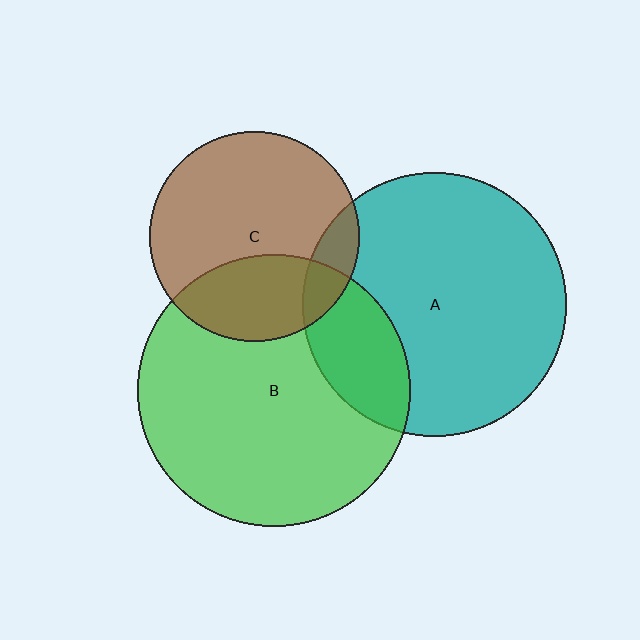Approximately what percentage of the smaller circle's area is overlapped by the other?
Approximately 30%.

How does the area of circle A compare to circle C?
Approximately 1.6 times.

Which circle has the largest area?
Circle B (green).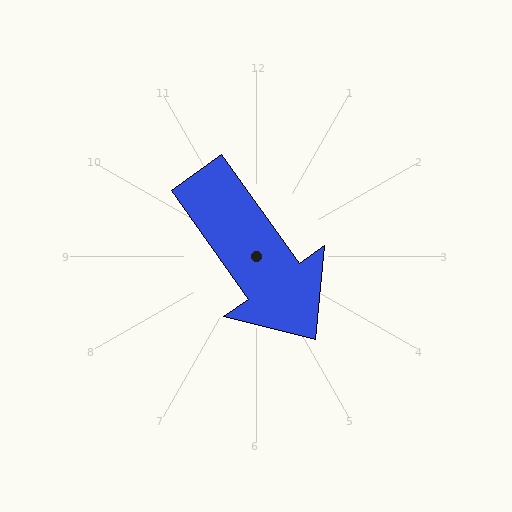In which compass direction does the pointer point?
Southeast.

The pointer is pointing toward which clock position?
Roughly 5 o'clock.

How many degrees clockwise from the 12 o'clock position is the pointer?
Approximately 145 degrees.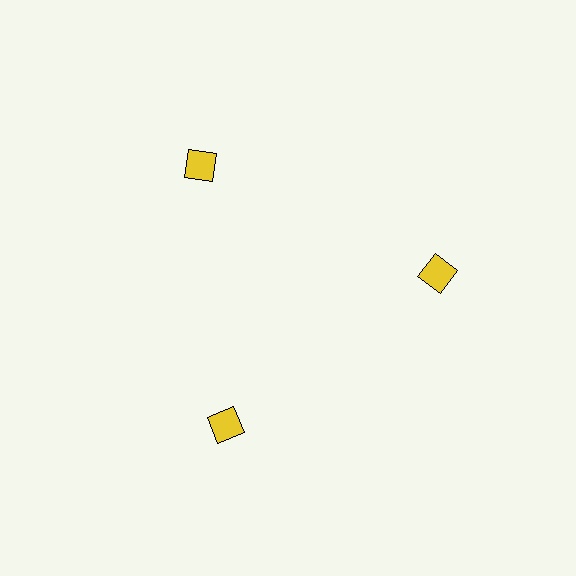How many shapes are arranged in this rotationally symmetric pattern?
There are 3 shapes, arranged in 3 groups of 1.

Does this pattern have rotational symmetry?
Yes, this pattern has 3-fold rotational symmetry. It looks the same after rotating 120 degrees around the center.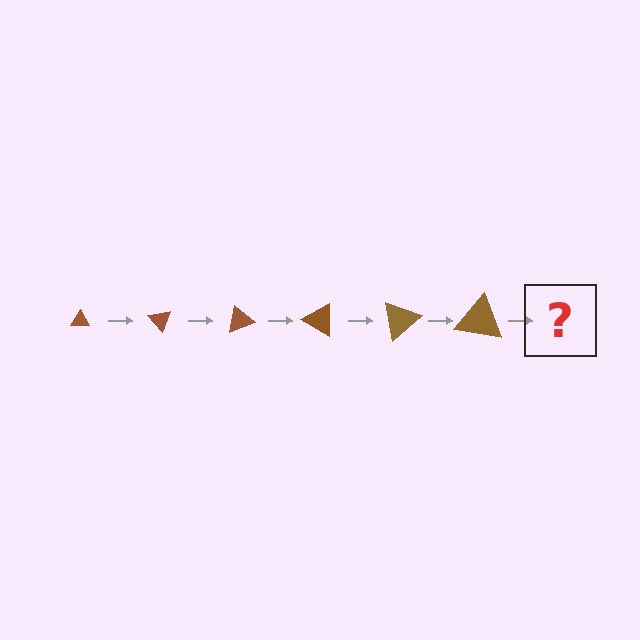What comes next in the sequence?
The next element should be a triangle, larger than the previous one and rotated 300 degrees from the start.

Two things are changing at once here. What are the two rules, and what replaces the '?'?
The two rules are that the triangle grows larger each step and it rotates 50 degrees each step. The '?' should be a triangle, larger than the previous one and rotated 300 degrees from the start.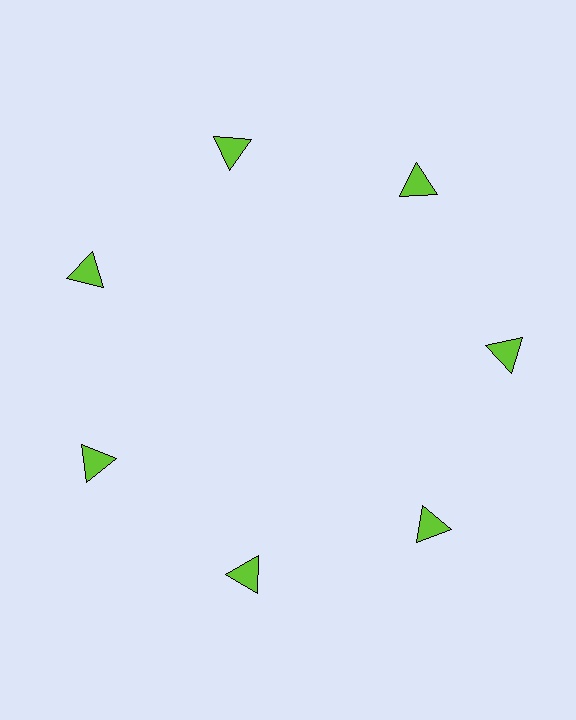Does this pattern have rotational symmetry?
Yes, this pattern has 7-fold rotational symmetry. It looks the same after rotating 51 degrees around the center.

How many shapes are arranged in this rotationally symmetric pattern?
There are 7 shapes, arranged in 7 groups of 1.